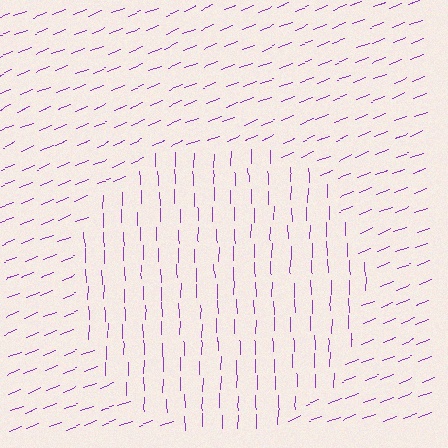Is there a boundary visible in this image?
Yes, there is a texture boundary formed by a change in line orientation.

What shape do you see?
I see a circle.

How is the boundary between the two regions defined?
The boundary is defined purely by a change in line orientation (approximately 68 degrees difference). All lines are the same color and thickness.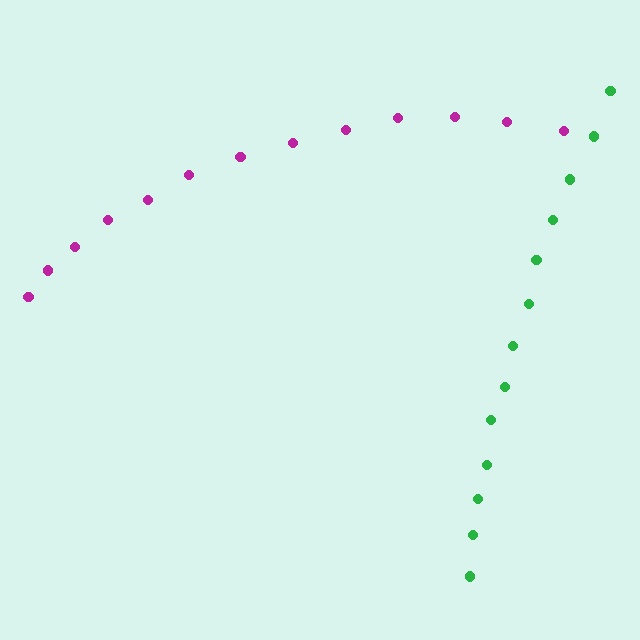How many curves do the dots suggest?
There are 2 distinct paths.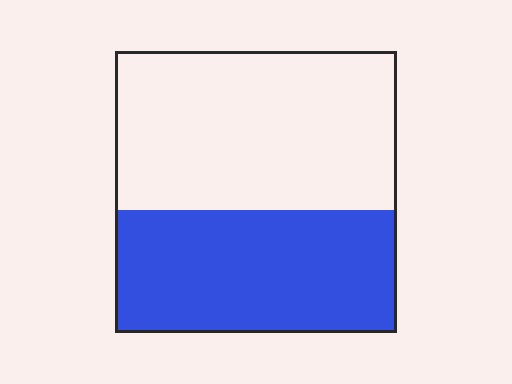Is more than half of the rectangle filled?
No.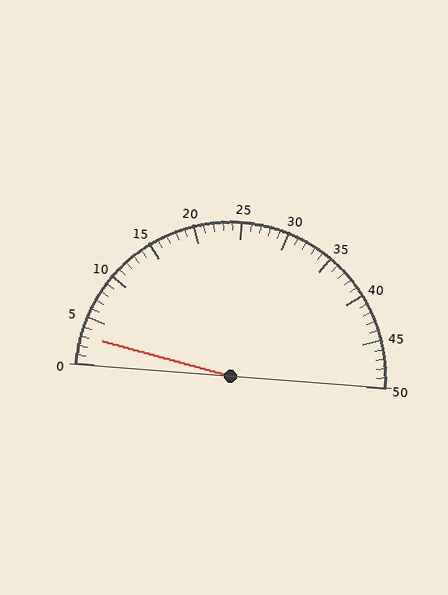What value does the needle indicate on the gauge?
The needle indicates approximately 3.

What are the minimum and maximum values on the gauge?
The gauge ranges from 0 to 50.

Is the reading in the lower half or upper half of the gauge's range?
The reading is in the lower half of the range (0 to 50).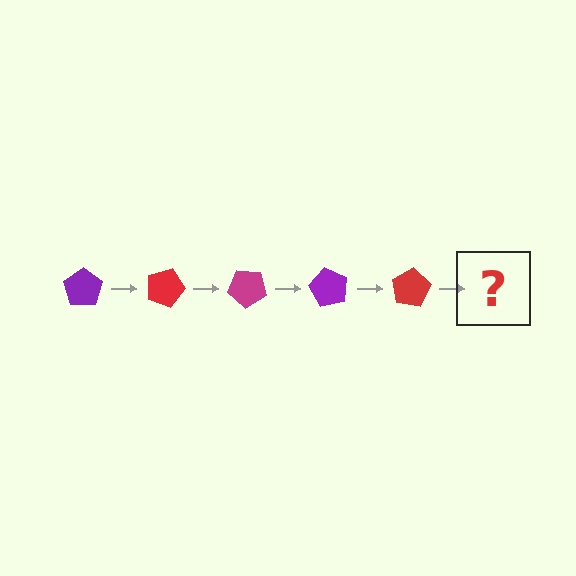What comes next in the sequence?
The next element should be a magenta pentagon, rotated 100 degrees from the start.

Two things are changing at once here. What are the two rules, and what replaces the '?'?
The two rules are that it rotates 20 degrees each step and the color cycles through purple, red, and magenta. The '?' should be a magenta pentagon, rotated 100 degrees from the start.